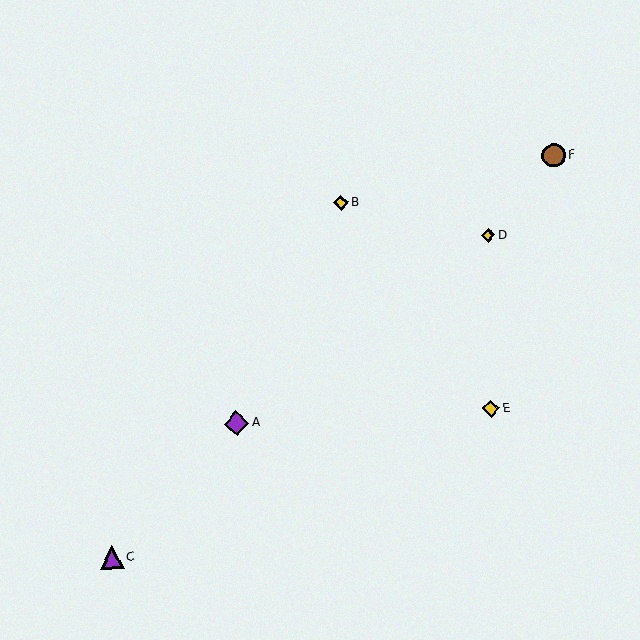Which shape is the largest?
The purple diamond (labeled A) is the largest.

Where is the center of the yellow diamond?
The center of the yellow diamond is at (341, 203).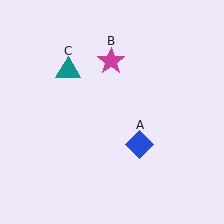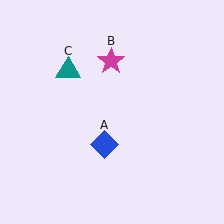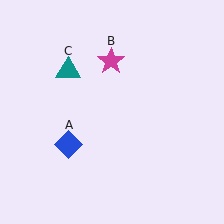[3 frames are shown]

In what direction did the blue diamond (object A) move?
The blue diamond (object A) moved left.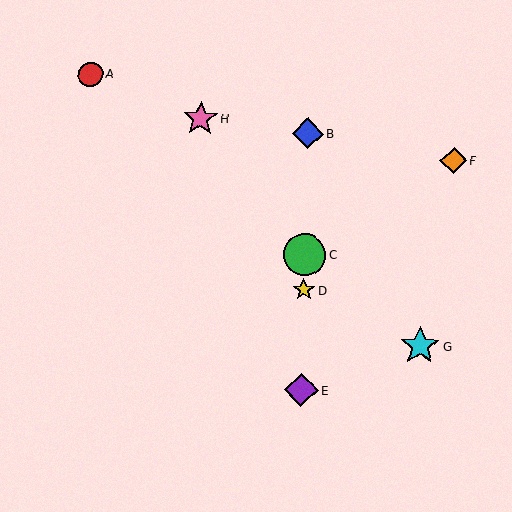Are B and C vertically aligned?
Yes, both are at x≈308.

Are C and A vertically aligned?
No, C is at x≈305 and A is at x≈90.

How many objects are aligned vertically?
4 objects (B, C, D, E) are aligned vertically.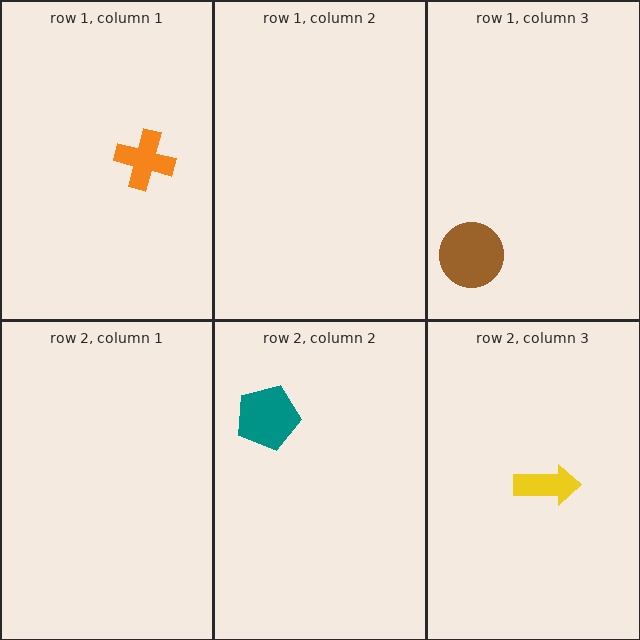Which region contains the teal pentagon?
The row 2, column 2 region.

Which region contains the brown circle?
The row 1, column 3 region.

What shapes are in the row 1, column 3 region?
The brown circle.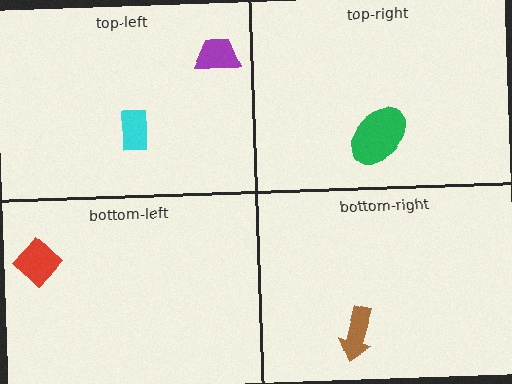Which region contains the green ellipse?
The top-right region.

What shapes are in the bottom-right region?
The brown arrow.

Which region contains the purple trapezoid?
The top-left region.